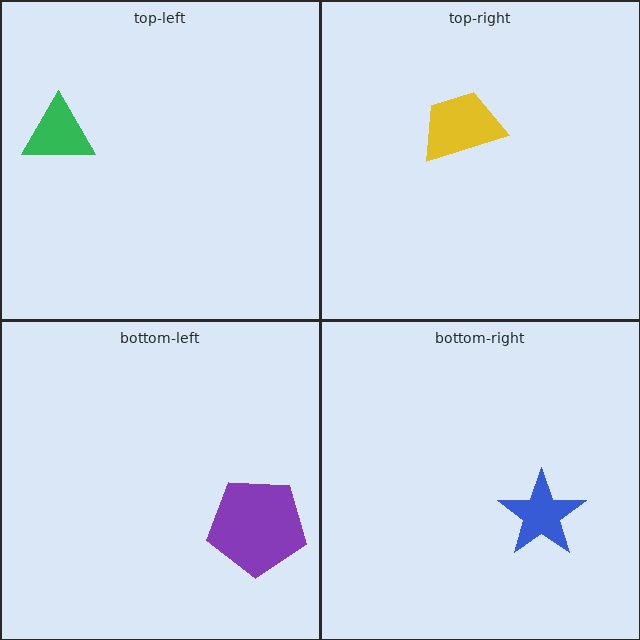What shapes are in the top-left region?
The green triangle.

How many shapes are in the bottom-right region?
1.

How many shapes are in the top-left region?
1.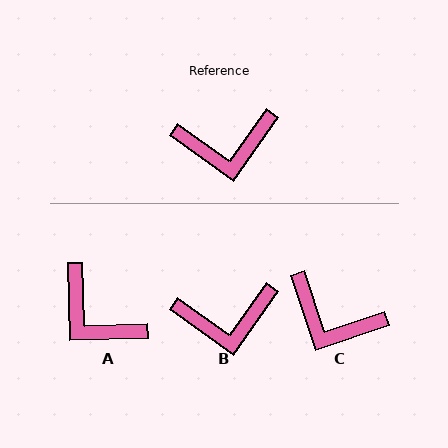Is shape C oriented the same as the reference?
No, it is off by about 36 degrees.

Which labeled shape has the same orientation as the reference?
B.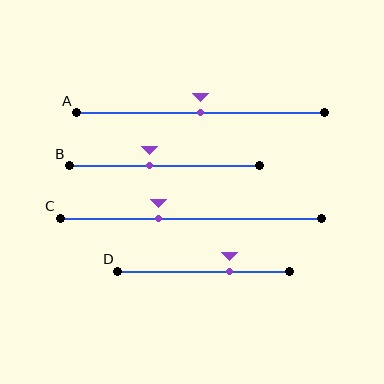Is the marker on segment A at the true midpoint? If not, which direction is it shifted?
Yes, the marker on segment A is at the true midpoint.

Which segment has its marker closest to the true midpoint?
Segment A has its marker closest to the true midpoint.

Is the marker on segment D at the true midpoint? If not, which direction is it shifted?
No, the marker on segment D is shifted to the right by about 15% of the segment length.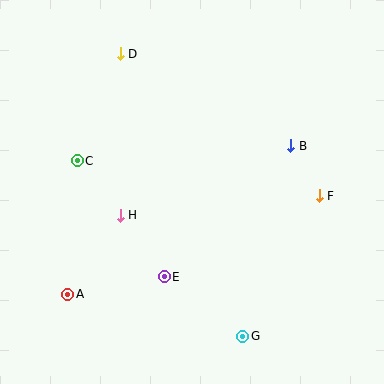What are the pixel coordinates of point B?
Point B is at (291, 146).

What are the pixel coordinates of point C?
Point C is at (77, 161).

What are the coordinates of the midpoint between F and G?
The midpoint between F and G is at (281, 266).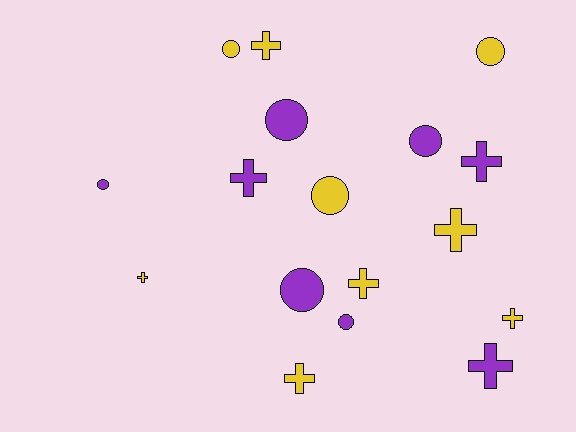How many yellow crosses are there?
There are 6 yellow crosses.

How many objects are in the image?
There are 17 objects.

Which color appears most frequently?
Yellow, with 9 objects.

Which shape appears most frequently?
Cross, with 9 objects.